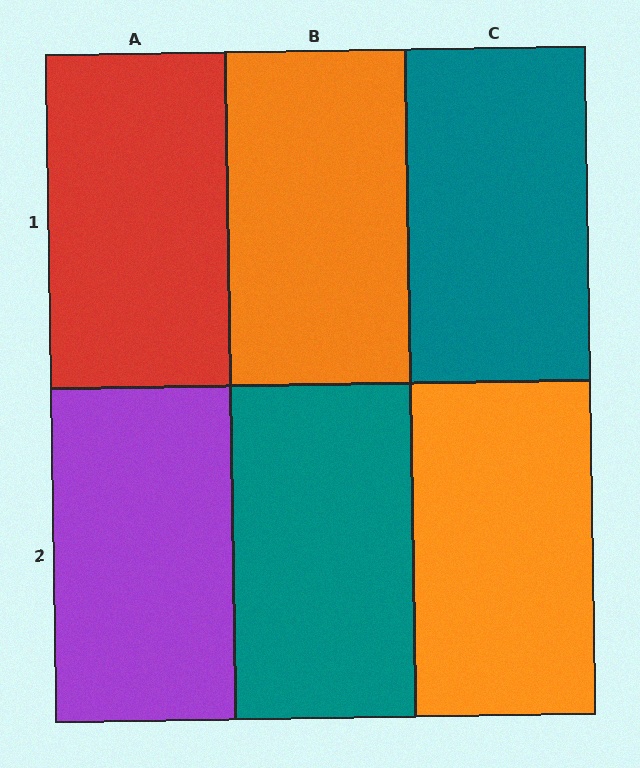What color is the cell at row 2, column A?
Purple.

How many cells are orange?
2 cells are orange.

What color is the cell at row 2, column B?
Teal.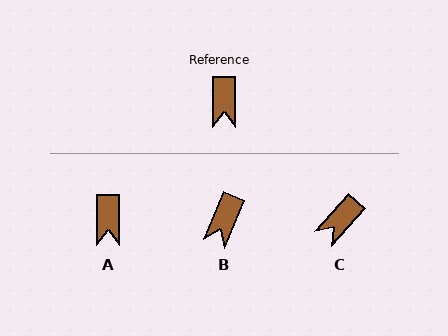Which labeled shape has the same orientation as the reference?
A.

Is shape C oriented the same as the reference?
No, it is off by about 43 degrees.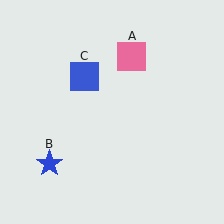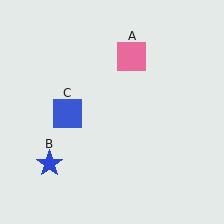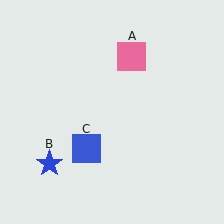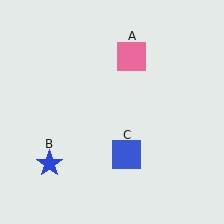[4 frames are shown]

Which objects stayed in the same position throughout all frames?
Pink square (object A) and blue star (object B) remained stationary.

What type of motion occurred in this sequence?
The blue square (object C) rotated counterclockwise around the center of the scene.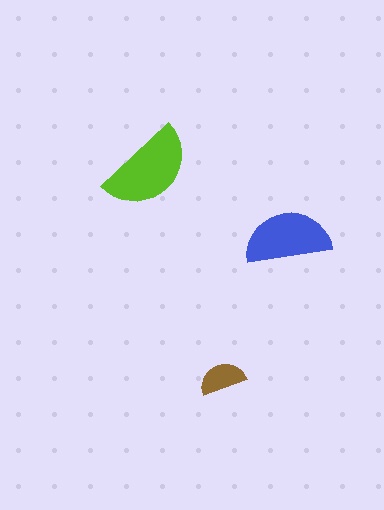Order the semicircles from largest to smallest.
the lime one, the blue one, the brown one.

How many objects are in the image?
There are 3 objects in the image.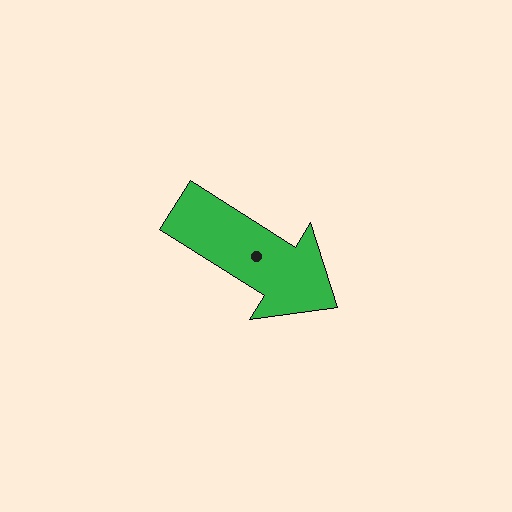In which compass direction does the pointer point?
Southeast.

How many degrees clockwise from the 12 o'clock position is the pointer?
Approximately 122 degrees.